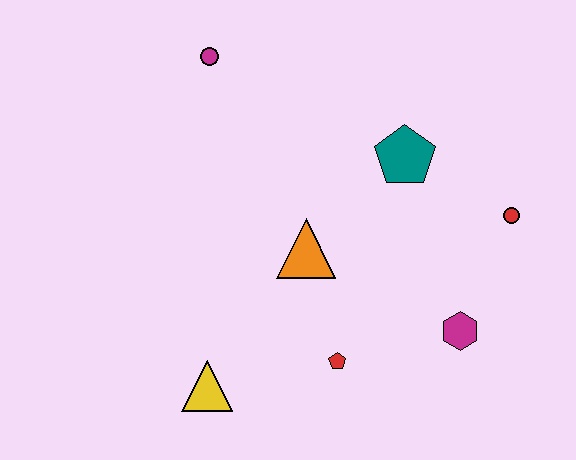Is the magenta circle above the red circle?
Yes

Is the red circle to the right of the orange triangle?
Yes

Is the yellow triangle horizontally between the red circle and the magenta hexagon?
No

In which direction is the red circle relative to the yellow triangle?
The red circle is to the right of the yellow triangle.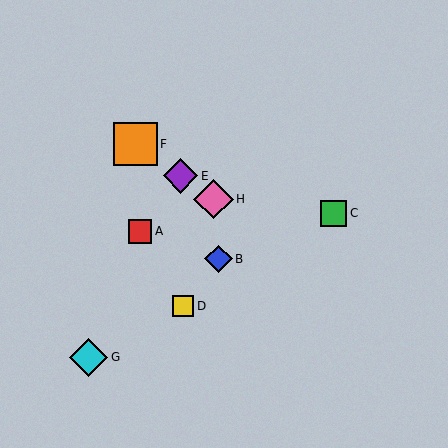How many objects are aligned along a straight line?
3 objects (E, F, H) are aligned along a straight line.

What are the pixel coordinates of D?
Object D is at (183, 306).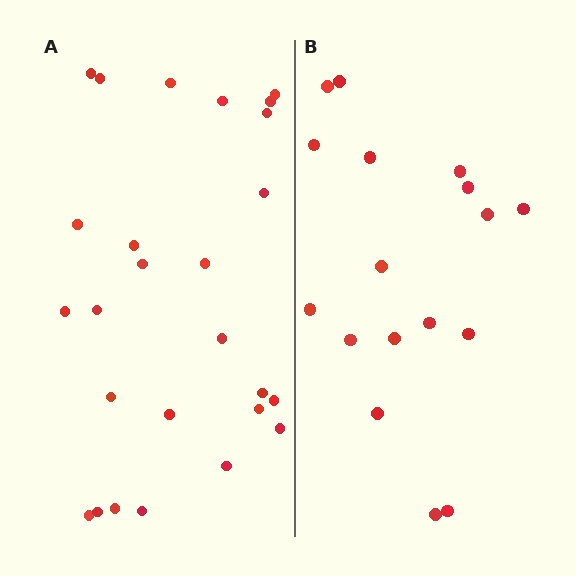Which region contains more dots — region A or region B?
Region A (the left region) has more dots.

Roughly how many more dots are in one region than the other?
Region A has roughly 8 or so more dots than region B.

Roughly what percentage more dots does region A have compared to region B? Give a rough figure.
About 55% more.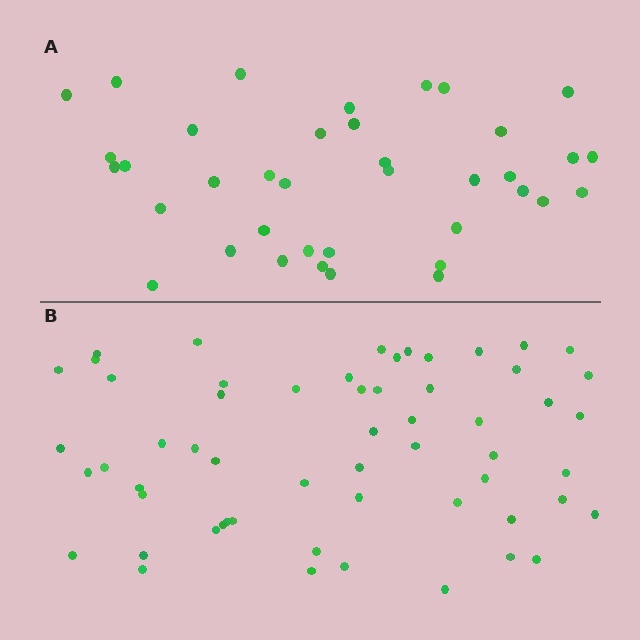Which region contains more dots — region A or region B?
Region B (the bottom region) has more dots.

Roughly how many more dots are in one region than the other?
Region B has approximately 20 more dots than region A.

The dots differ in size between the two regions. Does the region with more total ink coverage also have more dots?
No. Region A has more total ink coverage because its dots are larger, but region B actually contains more individual dots. Total area can be misleading — the number of items is what matters here.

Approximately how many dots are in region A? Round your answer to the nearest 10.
About 40 dots. (The exact count is 38, which rounds to 40.)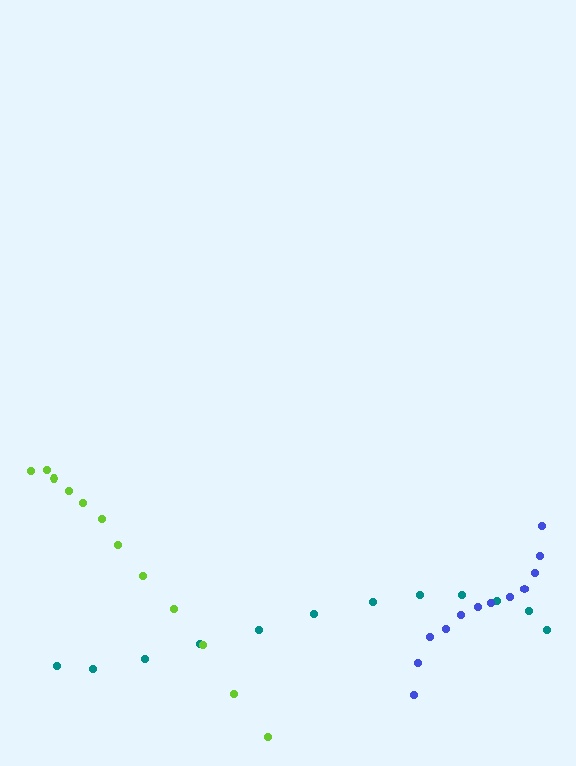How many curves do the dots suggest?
There are 3 distinct paths.